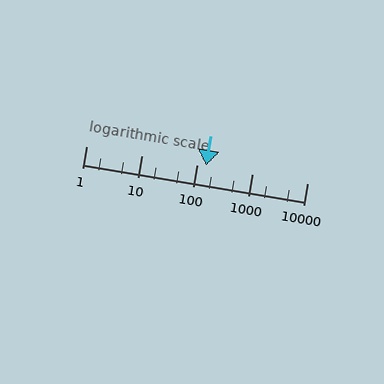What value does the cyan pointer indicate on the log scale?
The pointer indicates approximately 150.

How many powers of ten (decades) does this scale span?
The scale spans 4 decades, from 1 to 10000.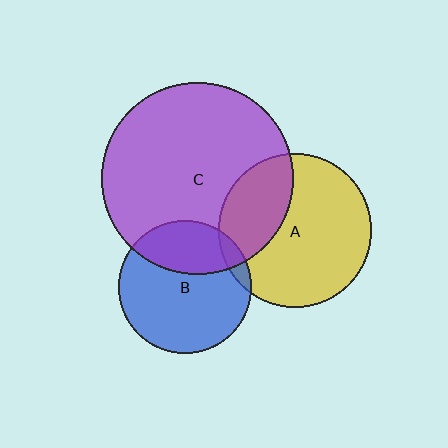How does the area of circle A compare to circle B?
Approximately 1.3 times.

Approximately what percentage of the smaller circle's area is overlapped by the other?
Approximately 30%.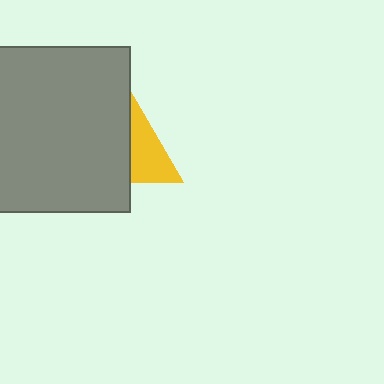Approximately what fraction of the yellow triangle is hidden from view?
Roughly 53% of the yellow triangle is hidden behind the gray square.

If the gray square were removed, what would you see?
You would see the complete yellow triangle.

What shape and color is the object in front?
The object in front is a gray square.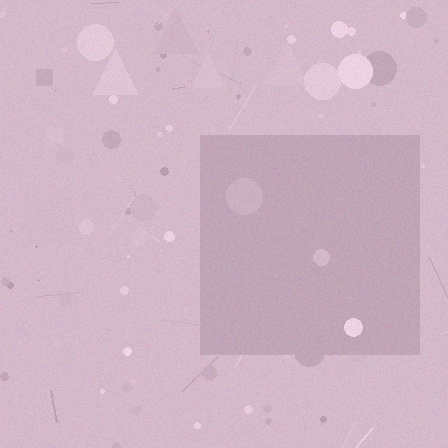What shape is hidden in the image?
A square is hidden in the image.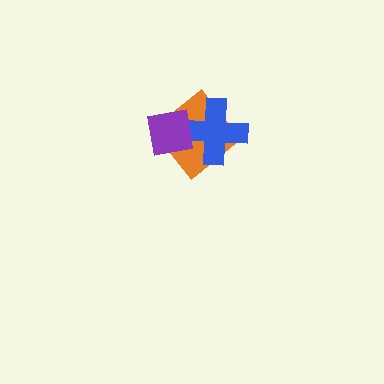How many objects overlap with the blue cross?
2 objects overlap with the blue cross.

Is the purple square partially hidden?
No, no other shape covers it.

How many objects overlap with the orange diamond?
2 objects overlap with the orange diamond.